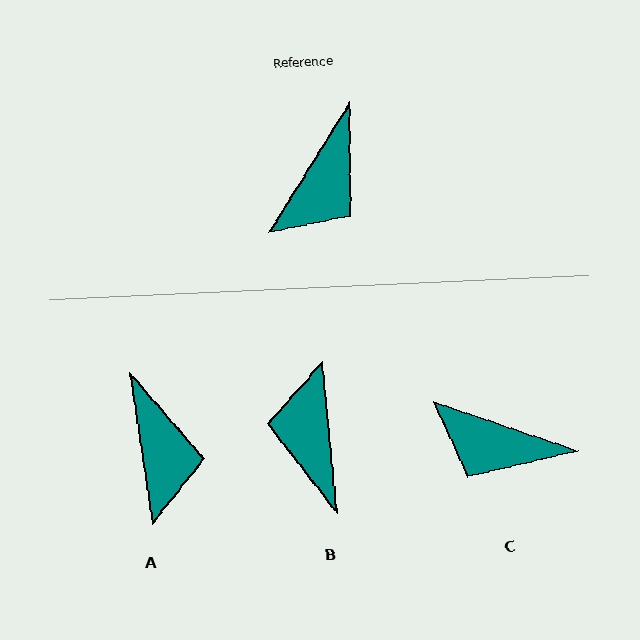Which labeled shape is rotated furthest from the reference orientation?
B, about 143 degrees away.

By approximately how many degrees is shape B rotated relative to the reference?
Approximately 143 degrees clockwise.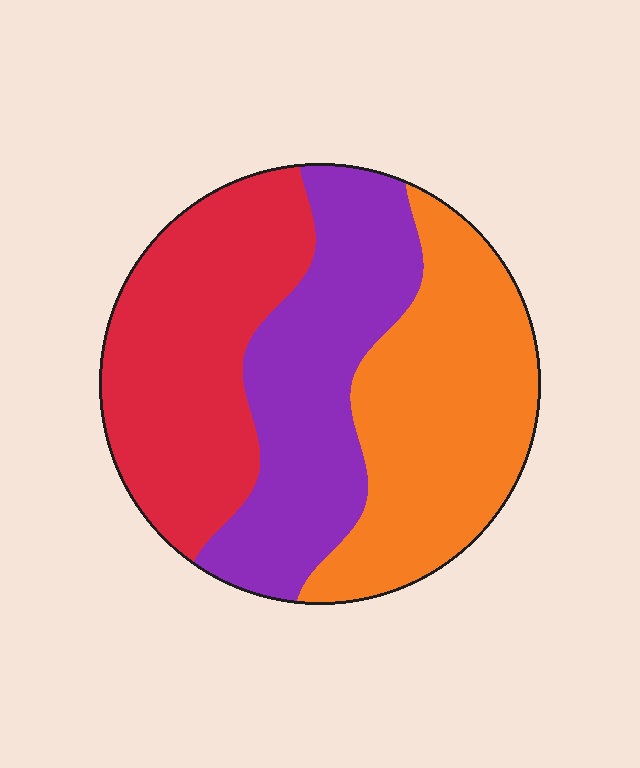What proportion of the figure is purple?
Purple covers around 30% of the figure.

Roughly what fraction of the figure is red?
Red covers roughly 35% of the figure.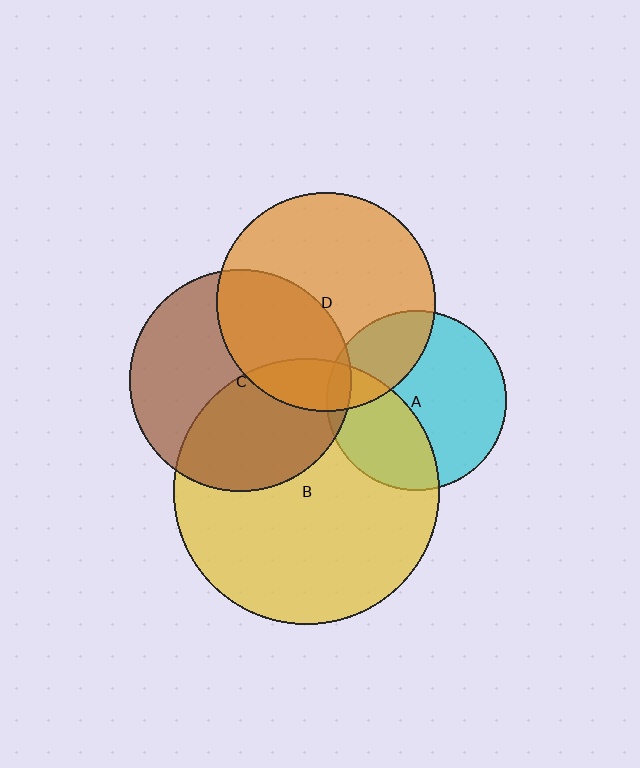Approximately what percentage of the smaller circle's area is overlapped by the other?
Approximately 5%.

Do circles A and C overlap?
Yes.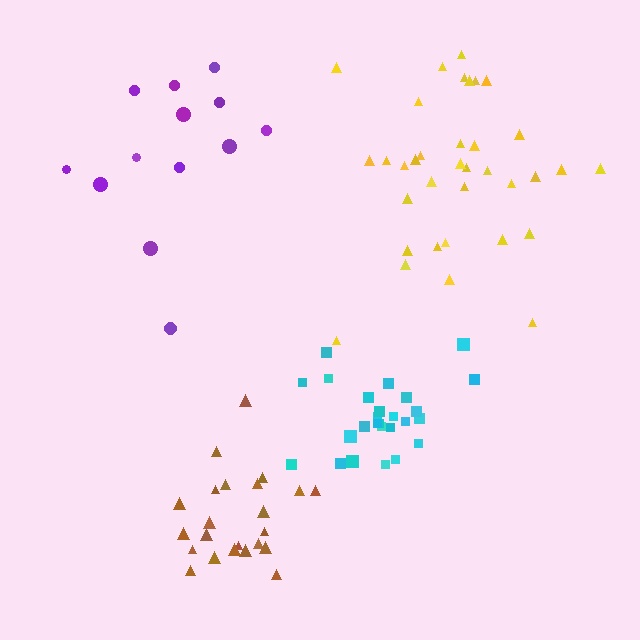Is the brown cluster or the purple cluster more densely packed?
Brown.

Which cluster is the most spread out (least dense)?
Purple.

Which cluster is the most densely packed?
Cyan.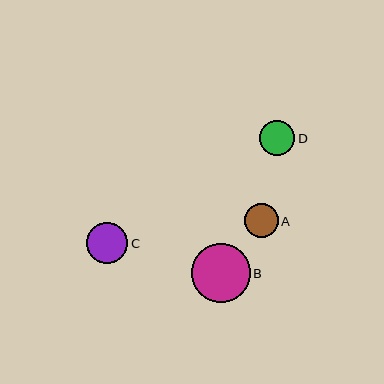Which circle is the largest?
Circle B is the largest with a size of approximately 59 pixels.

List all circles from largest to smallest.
From largest to smallest: B, C, D, A.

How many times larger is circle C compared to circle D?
Circle C is approximately 1.2 times the size of circle D.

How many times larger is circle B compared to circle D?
Circle B is approximately 1.7 times the size of circle D.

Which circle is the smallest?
Circle A is the smallest with a size of approximately 34 pixels.